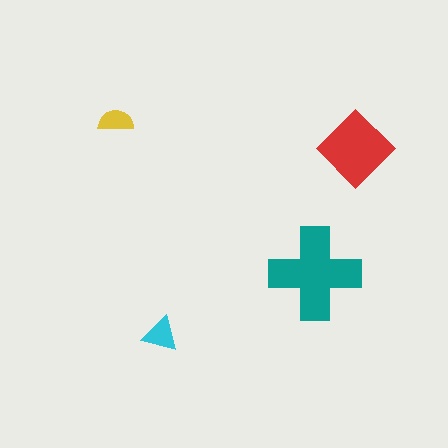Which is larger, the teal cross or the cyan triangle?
The teal cross.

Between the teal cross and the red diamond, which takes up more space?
The teal cross.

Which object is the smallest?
The yellow semicircle.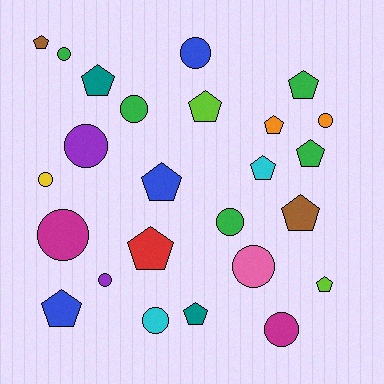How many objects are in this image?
There are 25 objects.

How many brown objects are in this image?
There are 2 brown objects.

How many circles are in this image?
There are 12 circles.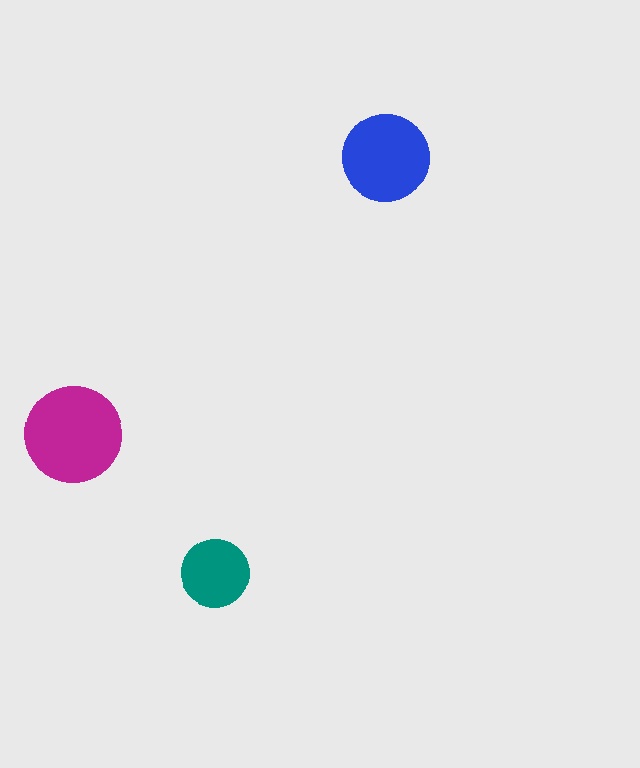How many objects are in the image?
There are 3 objects in the image.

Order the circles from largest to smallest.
the magenta one, the blue one, the teal one.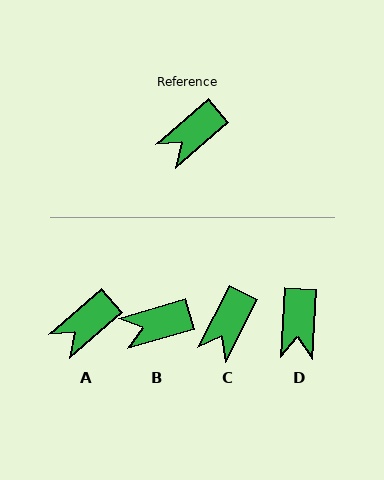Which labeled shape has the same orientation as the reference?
A.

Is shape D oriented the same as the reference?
No, it is off by about 46 degrees.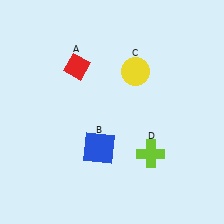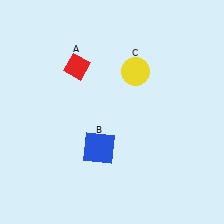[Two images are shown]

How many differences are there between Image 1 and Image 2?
There is 1 difference between the two images.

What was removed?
The lime cross (D) was removed in Image 2.